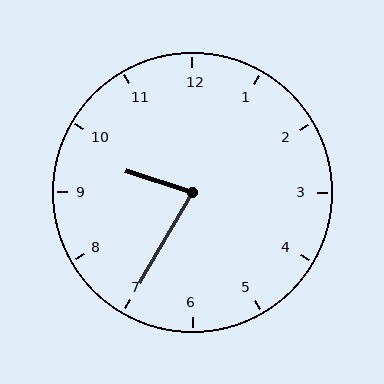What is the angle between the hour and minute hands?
Approximately 78 degrees.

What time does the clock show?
9:35.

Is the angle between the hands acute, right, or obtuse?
It is acute.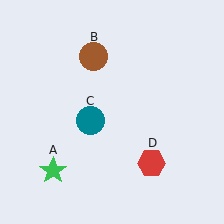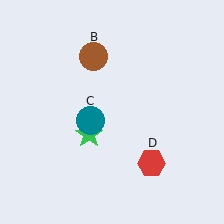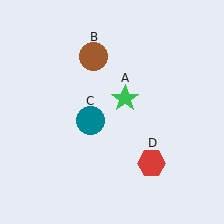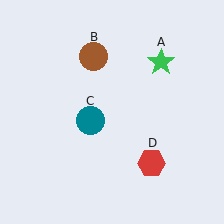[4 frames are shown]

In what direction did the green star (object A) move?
The green star (object A) moved up and to the right.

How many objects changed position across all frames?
1 object changed position: green star (object A).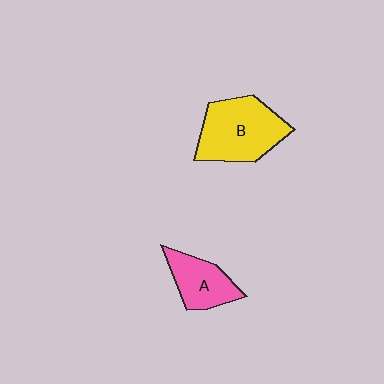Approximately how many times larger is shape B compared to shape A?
Approximately 1.6 times.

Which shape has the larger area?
Shape B (yellow).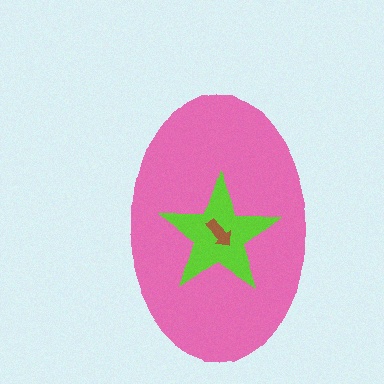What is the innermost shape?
The brown arrow.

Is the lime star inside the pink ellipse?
Yes.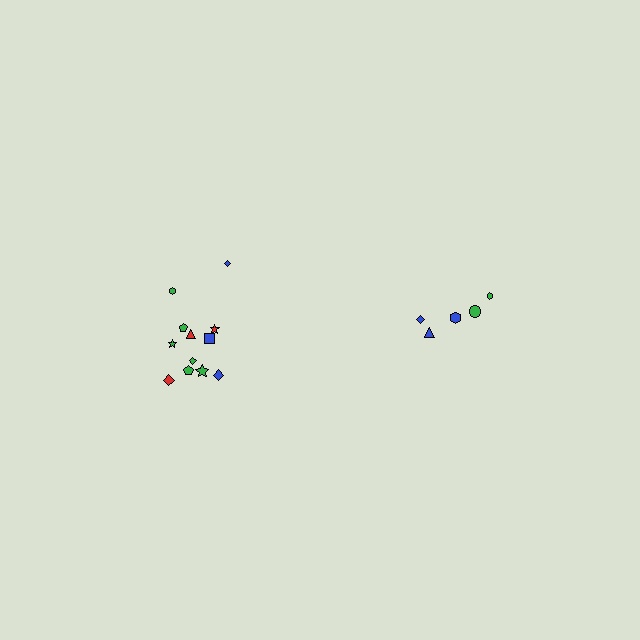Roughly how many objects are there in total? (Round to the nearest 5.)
Roughly 15 objects in total.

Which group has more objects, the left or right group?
The left group.